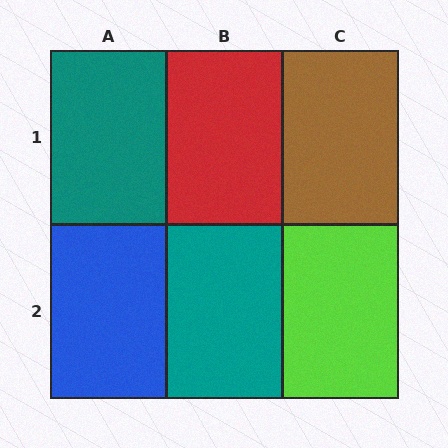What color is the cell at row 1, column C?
Brown.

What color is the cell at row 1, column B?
Red.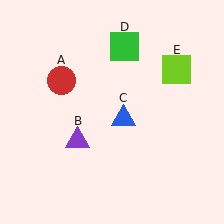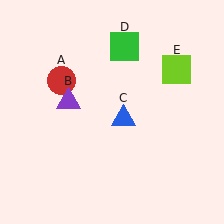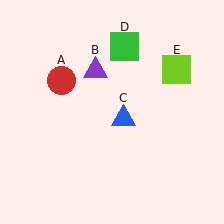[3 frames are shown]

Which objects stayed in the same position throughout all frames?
Red circle (object A) and blue triangle (object C) and green square (object D) and lime square (object E) remained stationary.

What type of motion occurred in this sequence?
The purple triangle (object B) rotated clockwise around the center of the scene.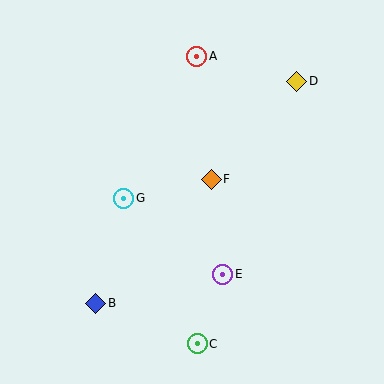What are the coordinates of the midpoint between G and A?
The midpoint between G and A is at (160, 127).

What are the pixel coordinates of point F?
Point F is at (211, 179).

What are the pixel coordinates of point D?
Point D is at (297, 81).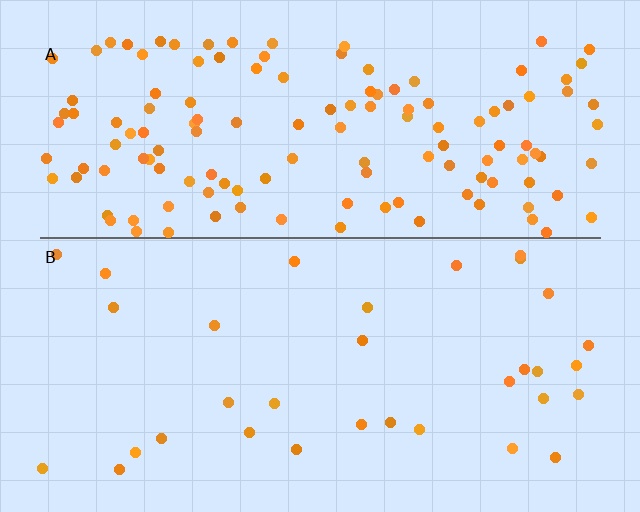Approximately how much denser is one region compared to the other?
Approximately 4.2× — region A over region B.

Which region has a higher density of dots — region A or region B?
A (the top).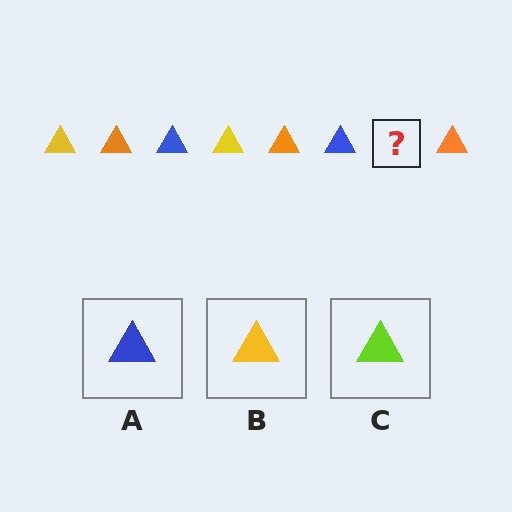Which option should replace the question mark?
Option B.